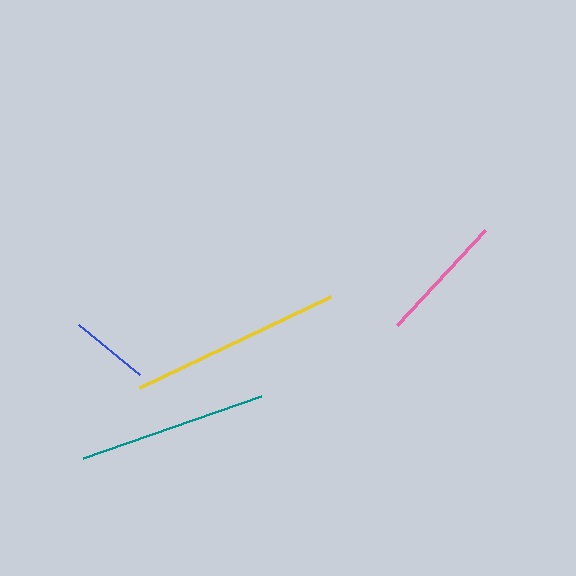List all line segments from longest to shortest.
From longest to shortest: yellow, teal, pink, blue.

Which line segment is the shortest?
The blue line is the shortest at approximately 79 pixels.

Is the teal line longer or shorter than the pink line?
The teal line is longer than the pink line.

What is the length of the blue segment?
The blue segment is approximately 79 pixels long.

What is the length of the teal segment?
The teal segment is approximately 188 pixels long.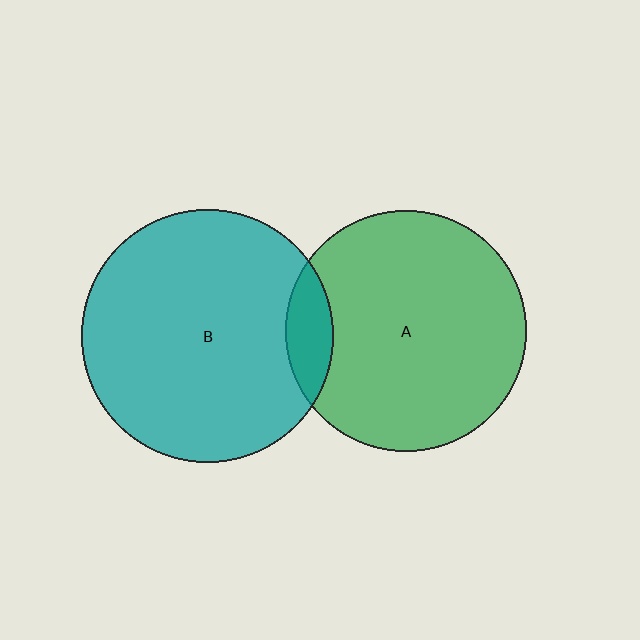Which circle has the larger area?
Circle B (teal).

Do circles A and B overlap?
Yes.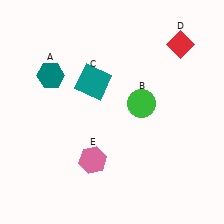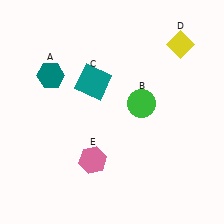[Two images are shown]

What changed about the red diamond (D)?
In Image 1, D is red. In Image 2, it changed to yellow.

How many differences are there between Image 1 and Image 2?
There is 1 difference between the two images.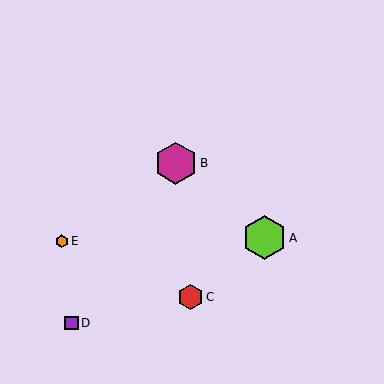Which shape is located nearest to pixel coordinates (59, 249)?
The orange hexagon (labeled E) at (62, 241) is nearest to that location.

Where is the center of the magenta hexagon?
The center of the magenta hexagon is at (176, 163).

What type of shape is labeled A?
Shape A is a lime hexagon.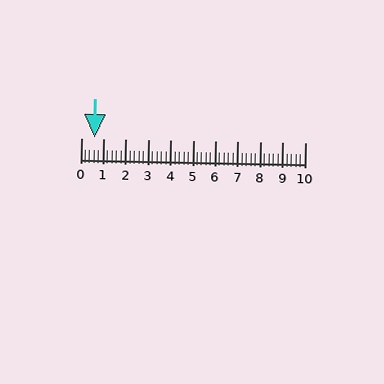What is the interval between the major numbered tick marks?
The major tick marks are spaced 1 units apart.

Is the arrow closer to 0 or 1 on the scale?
The arrow is closer to 1.